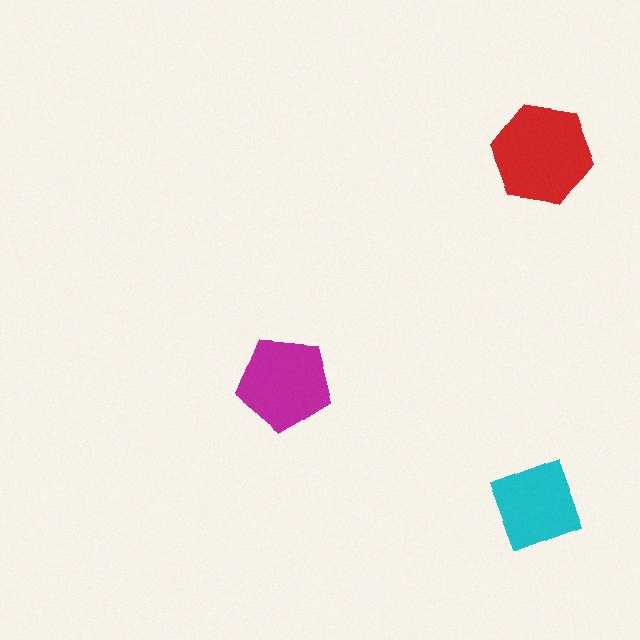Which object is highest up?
The red hexagon is topmost.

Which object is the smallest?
The cyan square.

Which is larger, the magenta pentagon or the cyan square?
The magenta pentagon.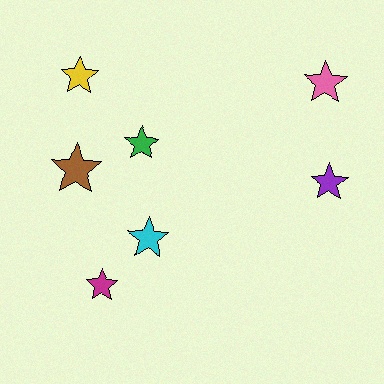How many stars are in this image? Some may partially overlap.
There are 7 stars.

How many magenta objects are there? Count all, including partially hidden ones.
There is 1 magenta object.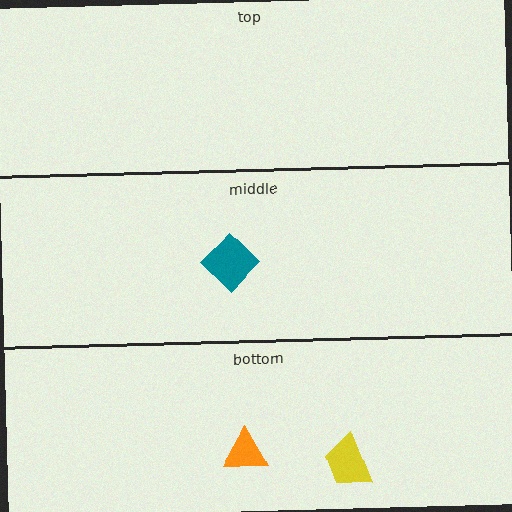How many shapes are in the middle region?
1.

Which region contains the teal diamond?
The middle region.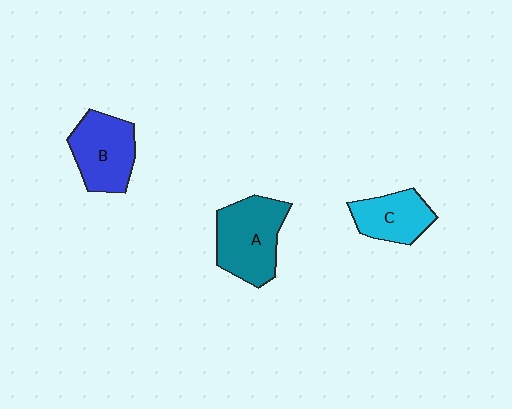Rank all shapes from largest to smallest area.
From largest to smallest: A (teal), B (blue), C (cyan).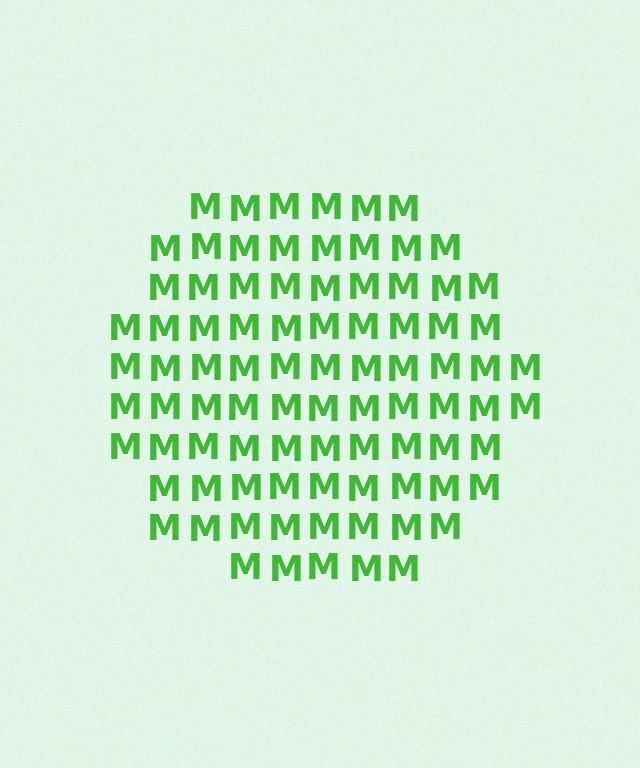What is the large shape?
The large shape is a circle.